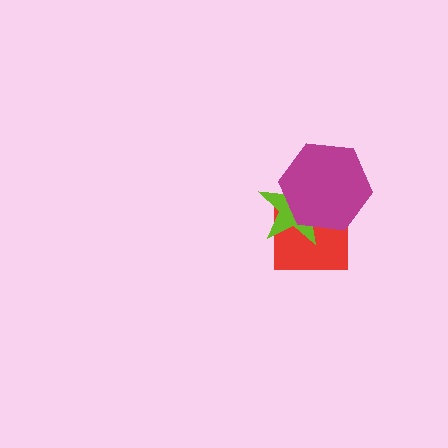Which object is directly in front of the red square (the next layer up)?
The lime star is directly in front of the red square.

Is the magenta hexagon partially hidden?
No, no other shape covers it.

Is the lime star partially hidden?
Yes, it is partially covered by another shape.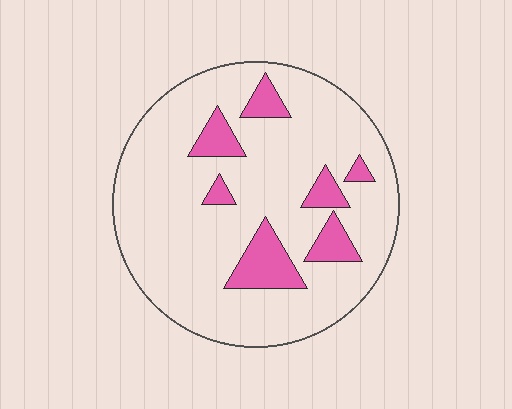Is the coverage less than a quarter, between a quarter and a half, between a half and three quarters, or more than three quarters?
Less than a quarter.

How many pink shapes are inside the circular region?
7.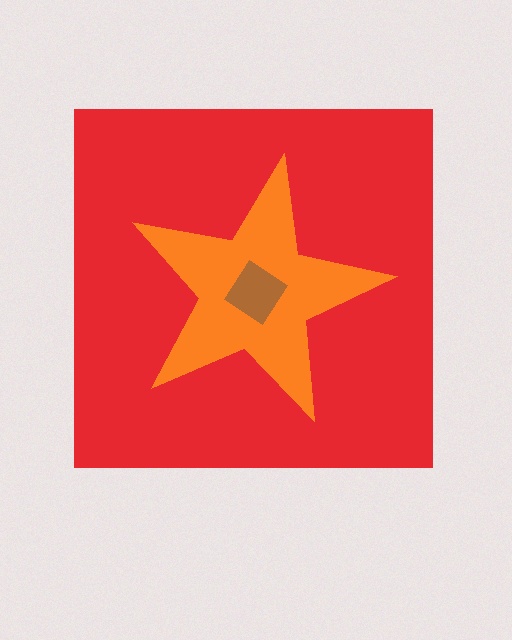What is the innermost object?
The brown diamond.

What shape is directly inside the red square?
The orange star.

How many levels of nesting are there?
3.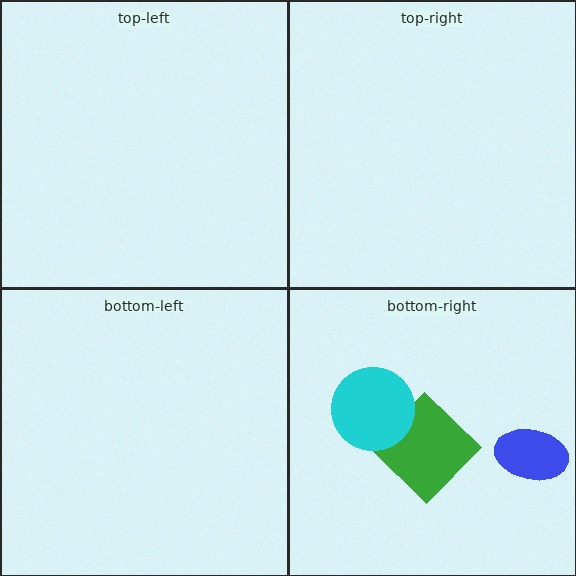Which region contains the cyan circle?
The bottom-right region.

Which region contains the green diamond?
The bottom-right region.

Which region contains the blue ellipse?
The bottom-right region.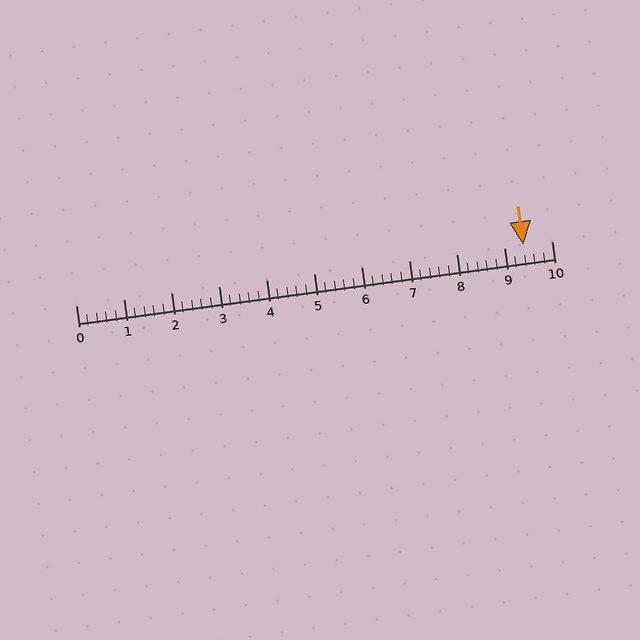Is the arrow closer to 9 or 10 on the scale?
The arrow is closer to 9.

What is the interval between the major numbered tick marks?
The major tick marks are spaced 1 units apart.